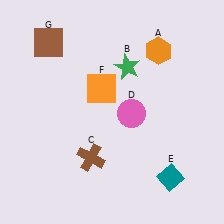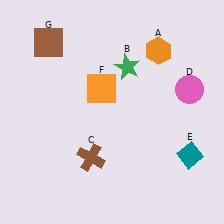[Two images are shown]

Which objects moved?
The objects that moved are: the pink circle (D), the teal diamond (E).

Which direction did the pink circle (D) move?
The pink circle (D) moved right.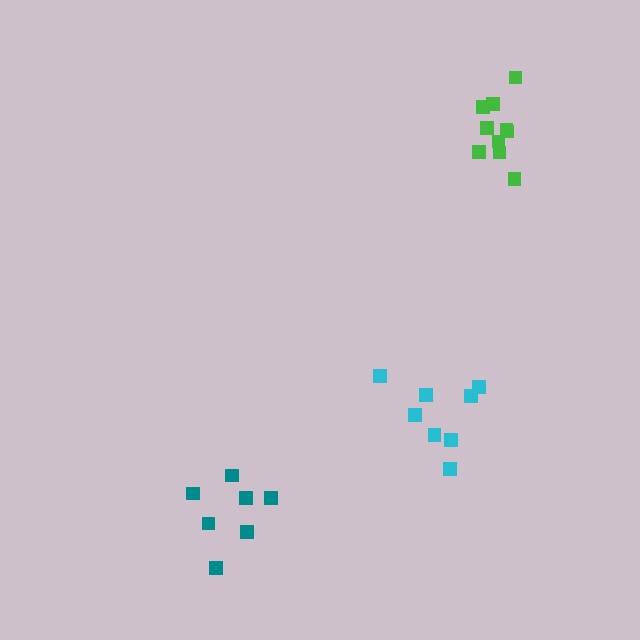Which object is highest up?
The green cluster is topmost.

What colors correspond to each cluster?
The clusters are colored: teal, cyan, green.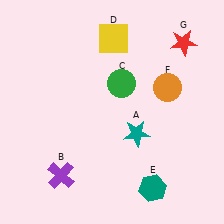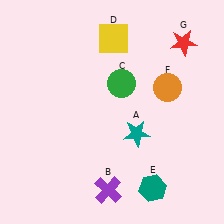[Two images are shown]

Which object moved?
The purple cross (B) moved right.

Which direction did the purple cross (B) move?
The purple cross (B) moved right.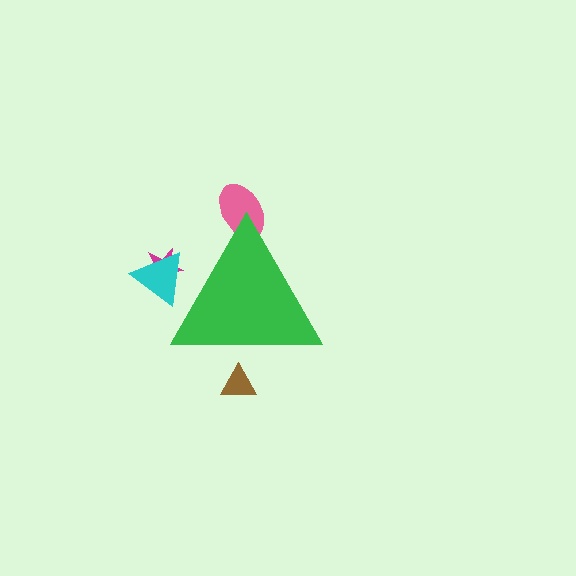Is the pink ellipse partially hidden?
Yes, the pink ellipse is partially hidden behind the green triangle.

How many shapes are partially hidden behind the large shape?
4 shapes are partially hidden.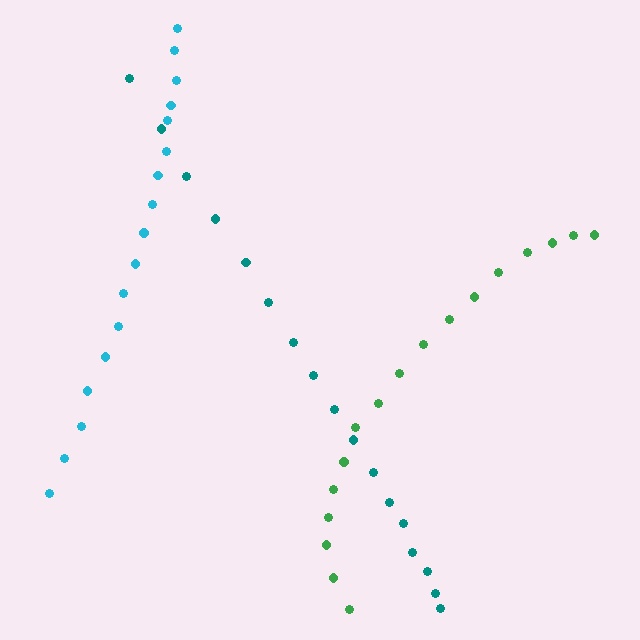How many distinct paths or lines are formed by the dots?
There are 3 distinct paths.